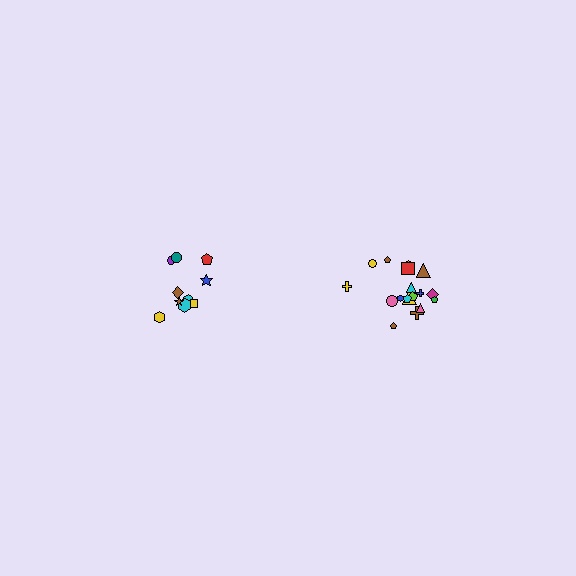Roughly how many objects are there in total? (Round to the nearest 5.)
Roughly 30 objects in total.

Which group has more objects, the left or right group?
The right group.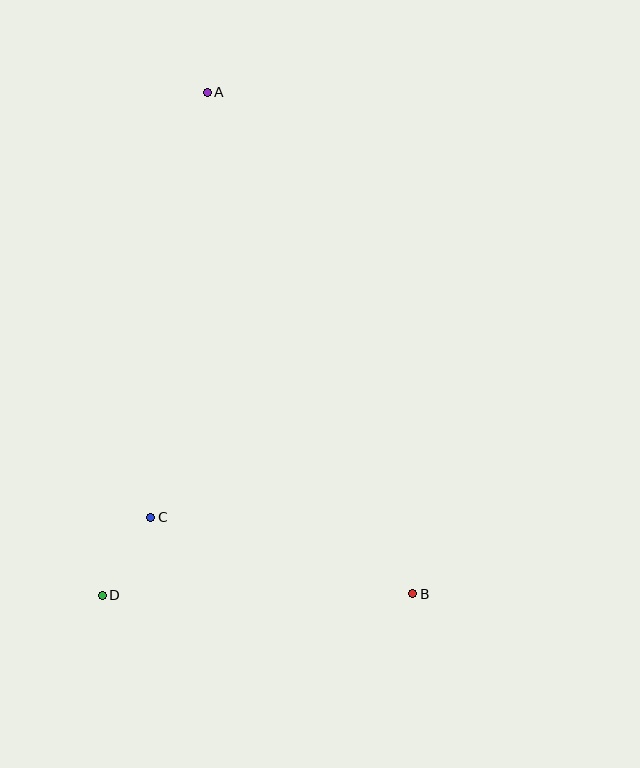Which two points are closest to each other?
Points C and D are closest to each other.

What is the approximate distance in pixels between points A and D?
The distance between A and D is approximately 514 pixels.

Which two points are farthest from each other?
Points A and B are farthest from each other.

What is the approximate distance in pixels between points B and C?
The distance between B and C is approximately 273 pixels.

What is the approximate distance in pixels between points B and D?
The distance between B and D is approximately 311 pixels.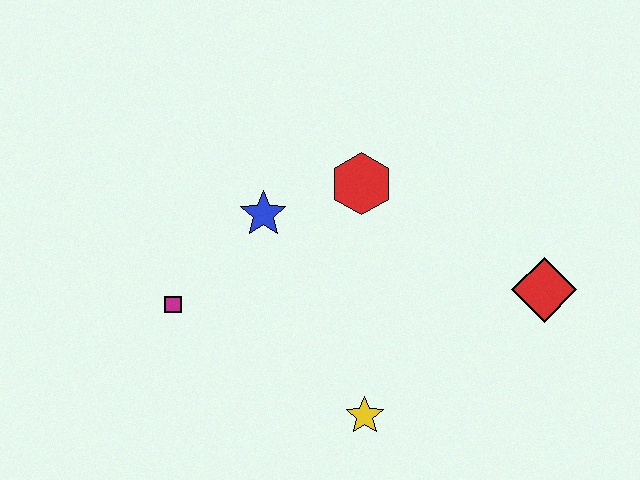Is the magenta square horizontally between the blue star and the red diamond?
No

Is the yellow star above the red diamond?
No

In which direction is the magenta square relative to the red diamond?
The magenta square is to the left of the red diamond.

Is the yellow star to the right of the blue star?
Yes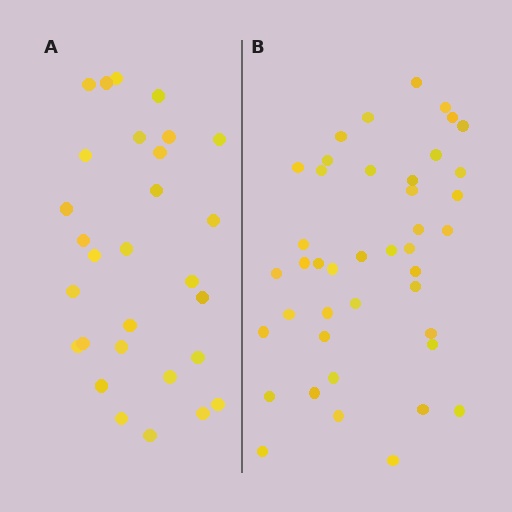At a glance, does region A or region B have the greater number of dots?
Region B (the right region) has more dots.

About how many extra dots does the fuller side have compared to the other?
Region B has approximately 15 more dots than region A.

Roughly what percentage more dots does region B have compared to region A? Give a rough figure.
About 45% more.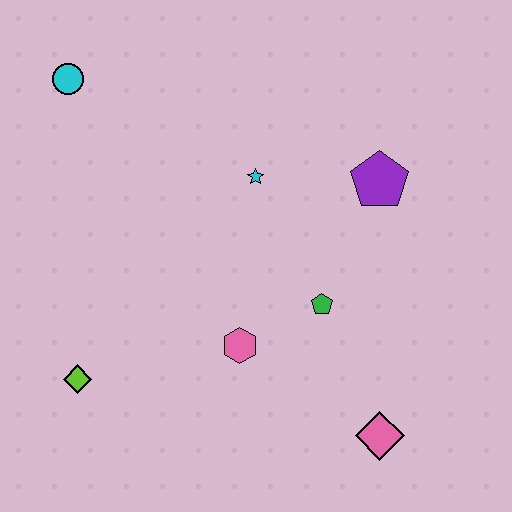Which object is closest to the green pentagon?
The pink hexagon is closest to the green pentagon.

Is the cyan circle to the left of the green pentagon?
Yes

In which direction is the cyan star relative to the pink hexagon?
The cyan star is above the pink hexagon.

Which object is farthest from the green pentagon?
The cyan circle is farthest from the green pentagon.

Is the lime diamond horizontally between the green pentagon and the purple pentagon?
No